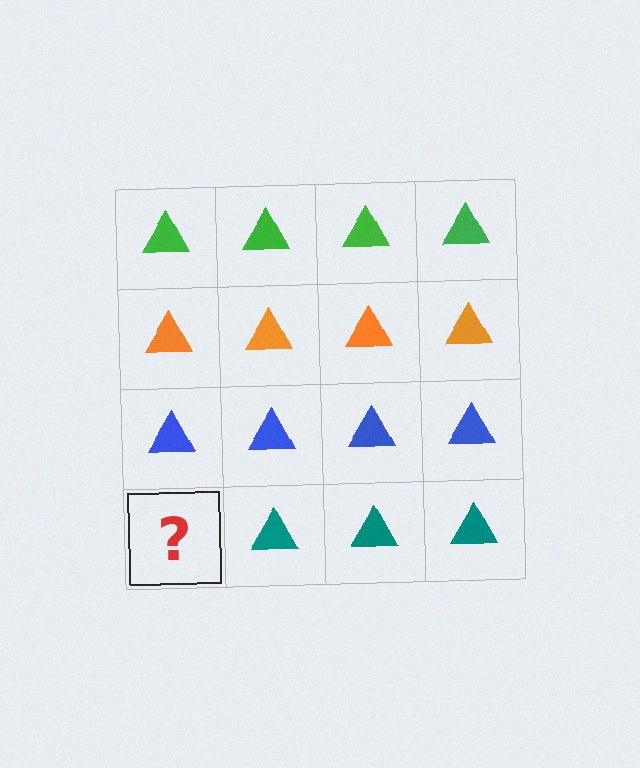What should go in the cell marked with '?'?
The missing cell should contain a teal triangle.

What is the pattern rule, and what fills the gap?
The rule is that each row has a consistent color. The gap should be filled with a teal triangle.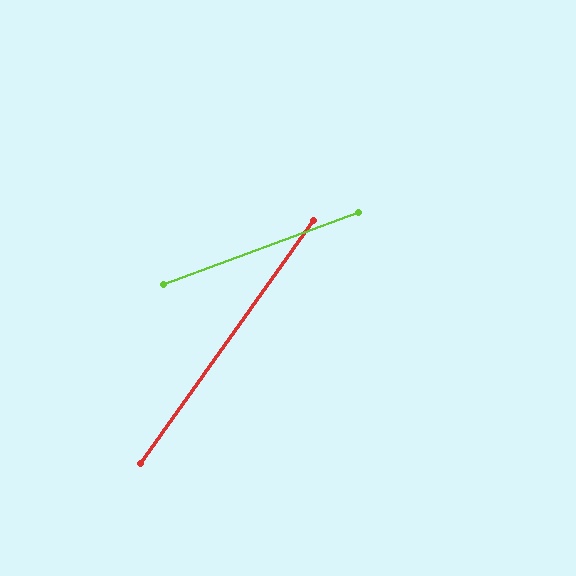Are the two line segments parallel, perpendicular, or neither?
Neither parallel nor perpendicular — they differ by about 34°.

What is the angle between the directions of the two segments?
Approximately 34 degrees.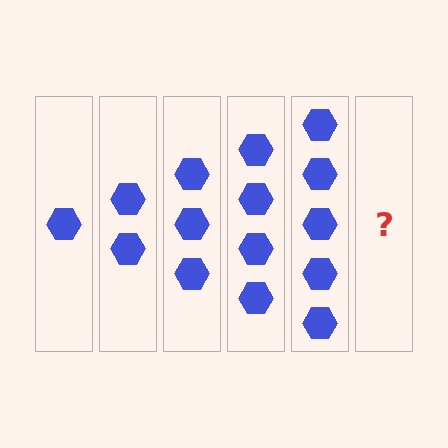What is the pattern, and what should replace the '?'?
The pattern is that each step adds one more hexagon. The '?' should be 6 hexagons.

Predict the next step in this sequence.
The next step is 6 hexagons.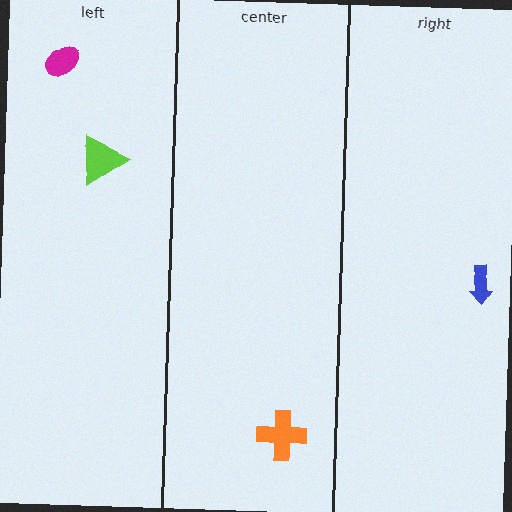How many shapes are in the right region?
1.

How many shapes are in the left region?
2.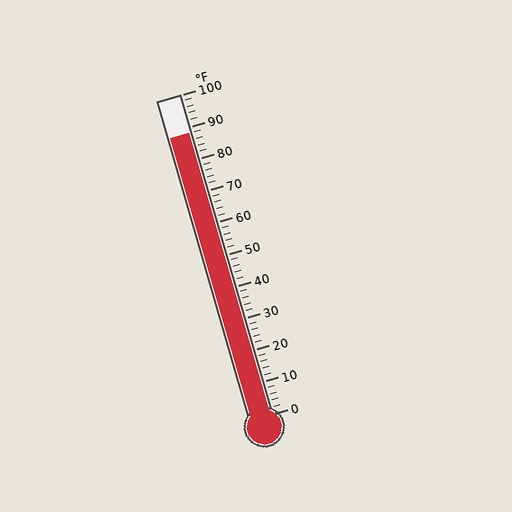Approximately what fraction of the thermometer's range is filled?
The thermometer is filled to approximately 90% of its range.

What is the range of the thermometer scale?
The thermometer scale ranges from 0°F to 100°F.